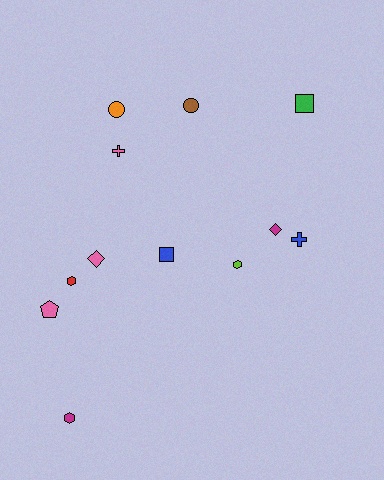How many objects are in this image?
There are 12 objects.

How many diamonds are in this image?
There are 2 diamonds.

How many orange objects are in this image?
There is 1 orange object.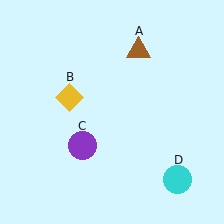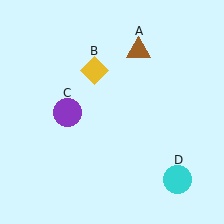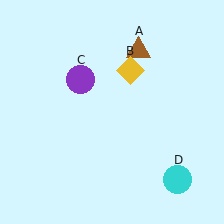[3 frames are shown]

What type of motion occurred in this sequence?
The yellow diamond (object B), purple circle (object C) rotated clockwise around the center of the scene.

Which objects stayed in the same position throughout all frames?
Brown triangle (object A) and cyan circle (object D) remained stationary.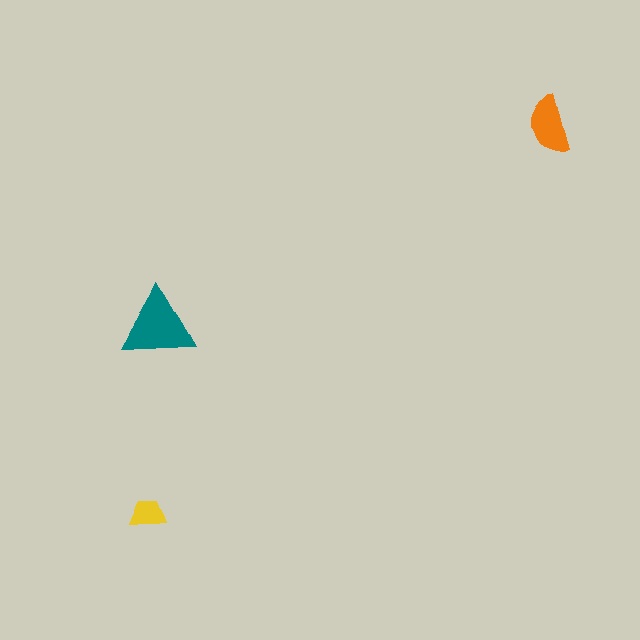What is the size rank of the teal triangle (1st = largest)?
1st.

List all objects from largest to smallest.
The teal triangle, the orange semicircle, the yellow trapezoid.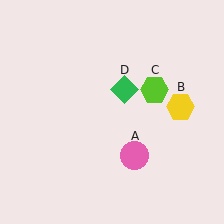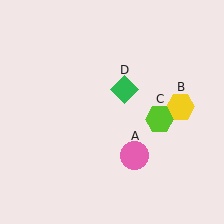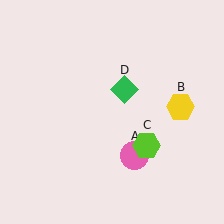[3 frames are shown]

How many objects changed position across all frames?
1 object changed position: lime hexagon (object C).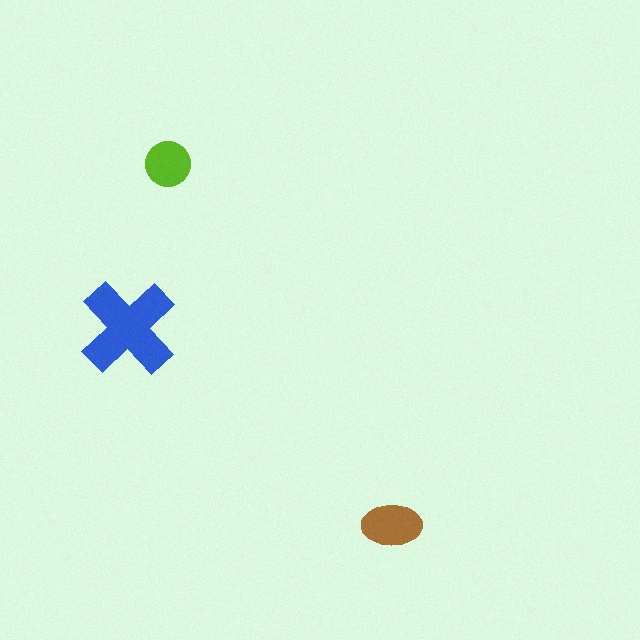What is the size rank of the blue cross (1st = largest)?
1st.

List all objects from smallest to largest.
The lime circle, the brown ellipse, the blue cross.